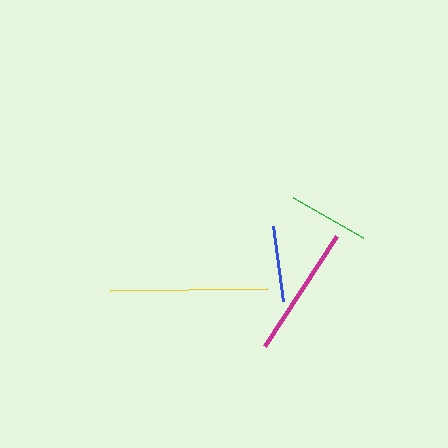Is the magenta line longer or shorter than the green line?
The magenta line is longer than the green line.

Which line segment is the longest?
The yellow line is the longest at approximately 157 pixels.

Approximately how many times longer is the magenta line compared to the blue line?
The magenta line is approximately 1.7 times the length of the blue line.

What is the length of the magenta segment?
The magenta segment is approximately 132 pixels long.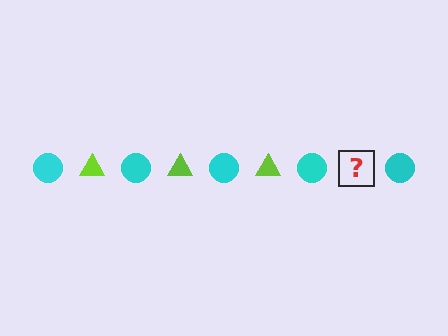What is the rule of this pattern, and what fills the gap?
The rule is that the pattern alternates between cyan circle and lime triangle. The gap should be filled with a lime triangle.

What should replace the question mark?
The question mark should be replaced with a lime triangle.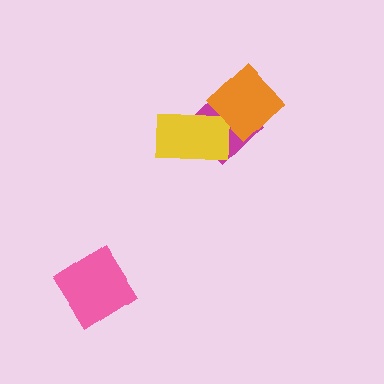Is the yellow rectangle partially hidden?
No, no other shape covers it.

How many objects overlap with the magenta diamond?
2 objects overlap with the magenta diamond.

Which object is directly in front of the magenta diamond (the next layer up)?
The yellow rectangle is directly in front of the magenta diamond.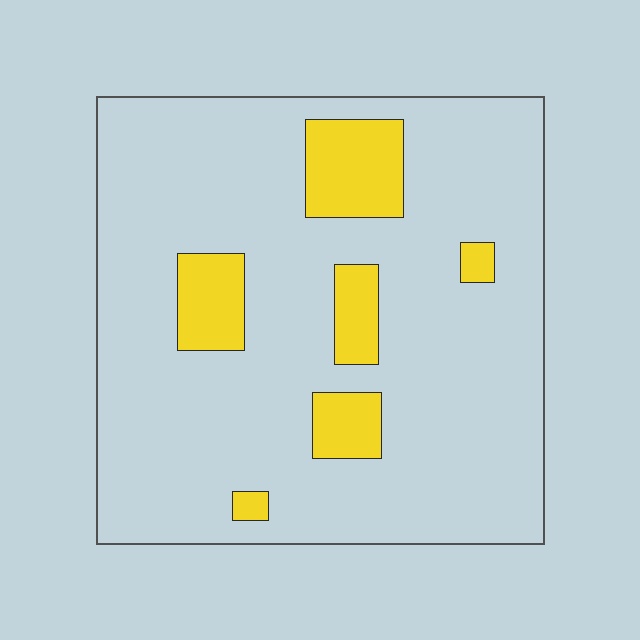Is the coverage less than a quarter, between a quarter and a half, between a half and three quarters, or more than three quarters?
Less than a quarter.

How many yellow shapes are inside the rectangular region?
6.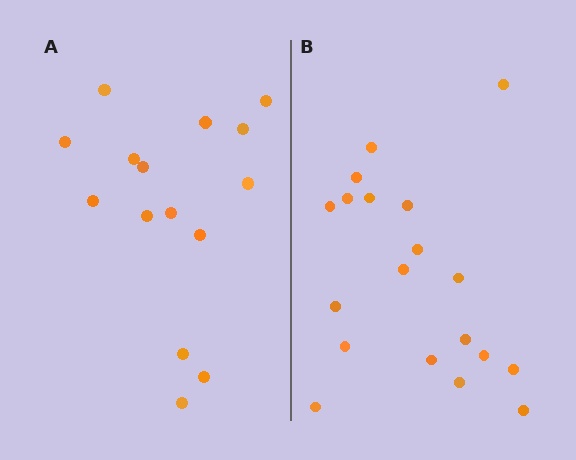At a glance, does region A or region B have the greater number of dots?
Region B (the right region) has more dots.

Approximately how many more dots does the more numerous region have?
Region B has about 4 more dots than region A.